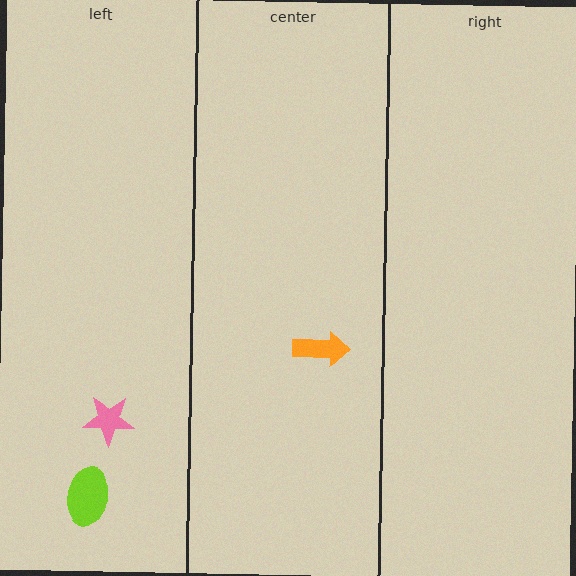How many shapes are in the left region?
2.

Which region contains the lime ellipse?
The left region.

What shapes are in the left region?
The lime ellipse, the pink star.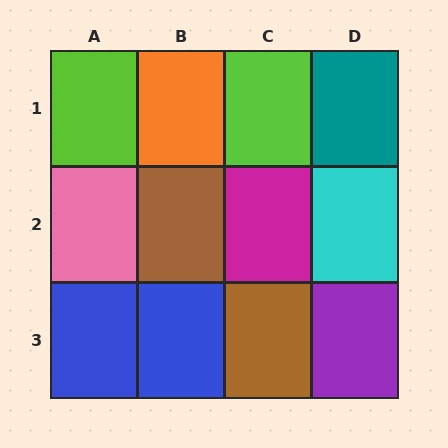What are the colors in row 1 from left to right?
Lime, orange, lime, teal.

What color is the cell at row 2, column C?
Magenta.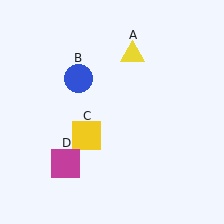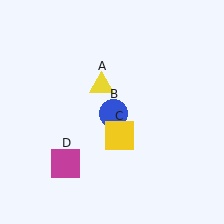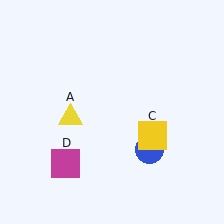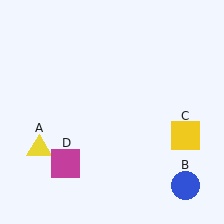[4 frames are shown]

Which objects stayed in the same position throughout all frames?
Magenta square (object D) remained stationary.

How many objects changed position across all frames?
3 objects changed position: yellow triangle (object A), blue circle (object B), yellow square (object C).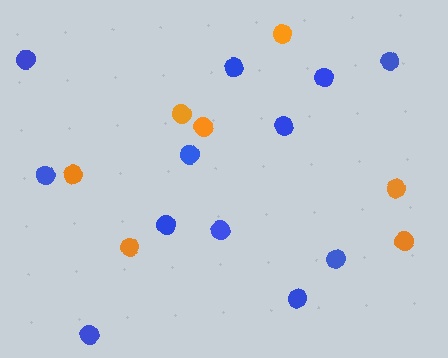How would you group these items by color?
There are 2 groups: one group of orange circles (7) and one group of blue circles (12).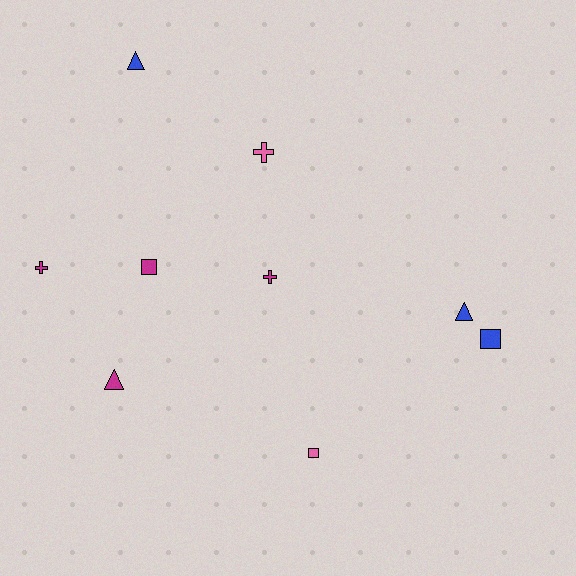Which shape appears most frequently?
Triangle, with 3 objects.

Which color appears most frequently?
Magenta, with 4 objects.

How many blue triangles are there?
There are 2 blue triangles.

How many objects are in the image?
There are 9 objects.